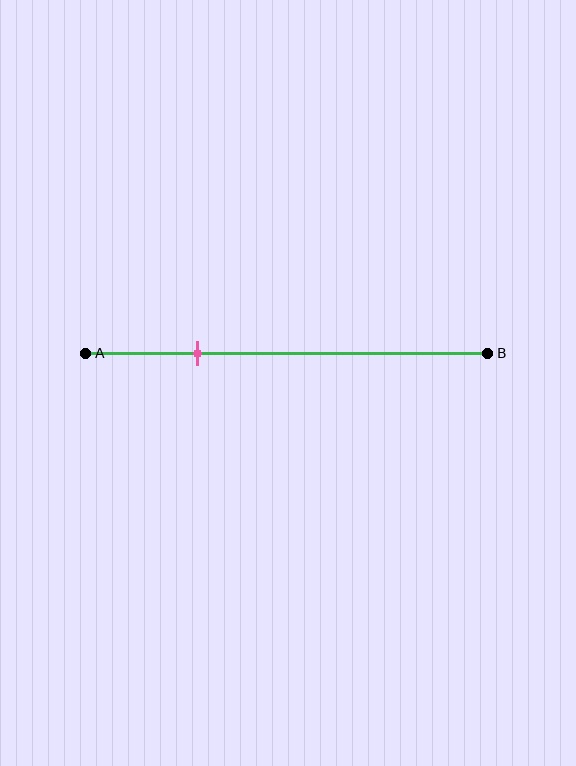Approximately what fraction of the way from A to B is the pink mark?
The pink mark is approximately 30% of the way from A to B.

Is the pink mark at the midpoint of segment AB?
No, the mark is at about 30% from A, not at the 50% midpoint.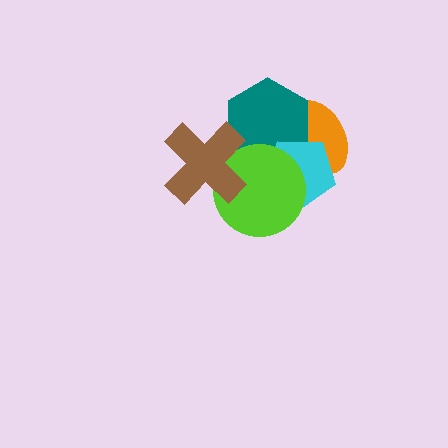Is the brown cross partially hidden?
No, no other shape covers it.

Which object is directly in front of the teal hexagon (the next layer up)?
The cyan pentagon is directly in front of the teal hexagon.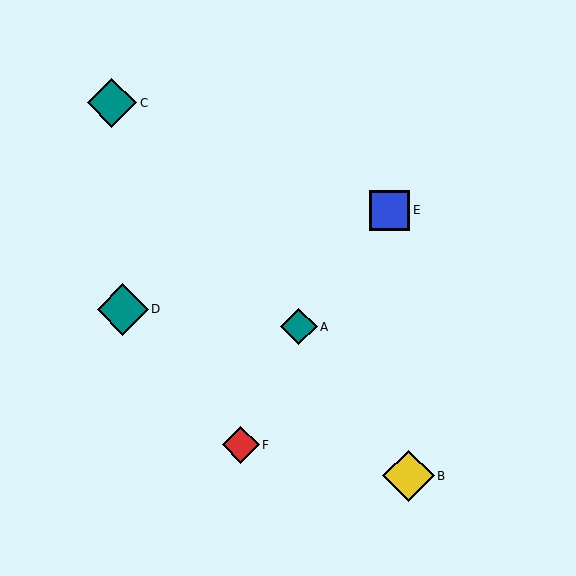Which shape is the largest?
The yellow diamond (labeled B) is the largest.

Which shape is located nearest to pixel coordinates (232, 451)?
The red diamond (labeled F) at (241, 445) is nearest to that location.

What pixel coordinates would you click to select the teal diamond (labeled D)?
Click at (123, 309) to select the teal diamond D.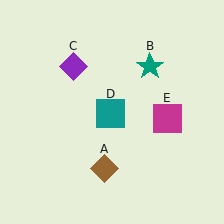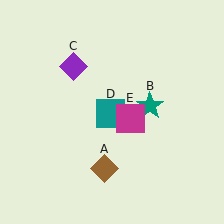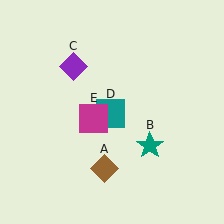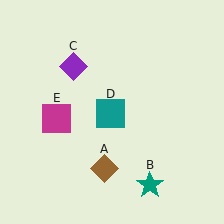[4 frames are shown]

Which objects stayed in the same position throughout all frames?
Brown diamond (object A) and purple diamond (object C) and teal square (object D) remained stationary.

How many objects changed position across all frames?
2 objects changed position: teal star (object B), magenta square (object E).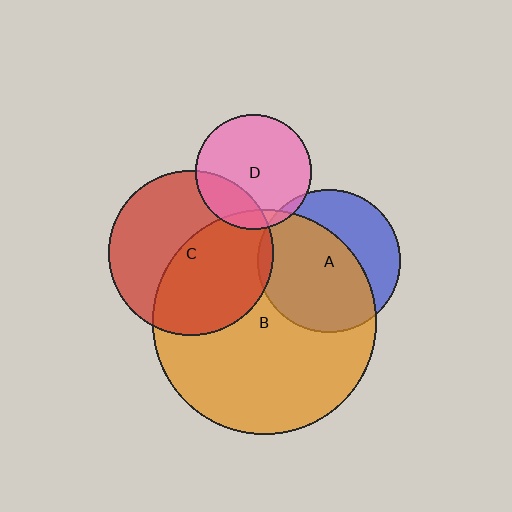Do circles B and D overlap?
Yes.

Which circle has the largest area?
Circle B (orange).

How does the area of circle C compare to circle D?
Approximately 2.1 times.